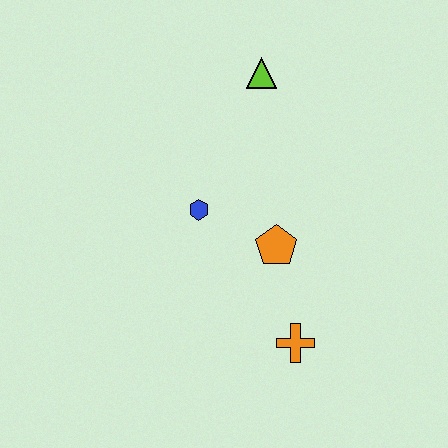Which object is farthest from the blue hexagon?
The orange cross is farthest from the blue hexagon.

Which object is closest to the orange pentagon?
The blue hexagon is closest to the orange pentagon.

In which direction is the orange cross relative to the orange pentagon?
The orange cross is below the orange pentagon.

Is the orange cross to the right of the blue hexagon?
Yes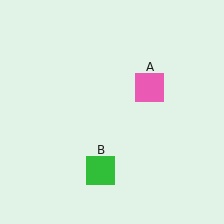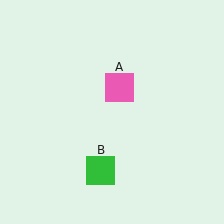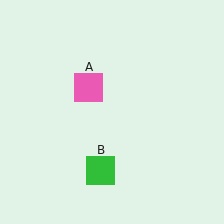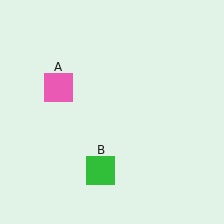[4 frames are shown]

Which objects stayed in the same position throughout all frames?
Green square (object B) remained stationary.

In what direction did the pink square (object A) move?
The pink square (object A) moved left.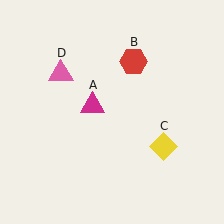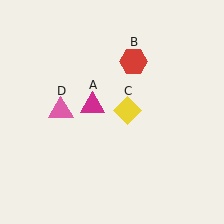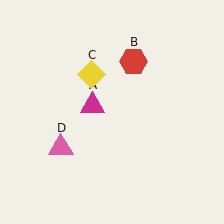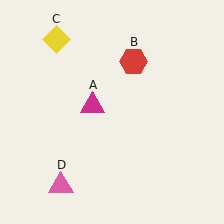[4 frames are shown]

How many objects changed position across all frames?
2 objects changed position: yellow diamond (object C), pink triangle (object D).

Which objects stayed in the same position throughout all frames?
Magenta triangle (object A) and red hexagon (object B) remained stationary.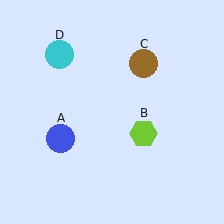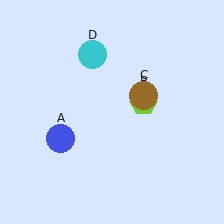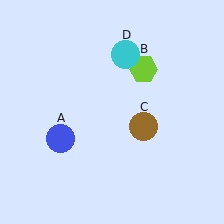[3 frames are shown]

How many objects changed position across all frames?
3 objects changed position: lime hexagon (object B), brown circle (object C), cyan circle (object D).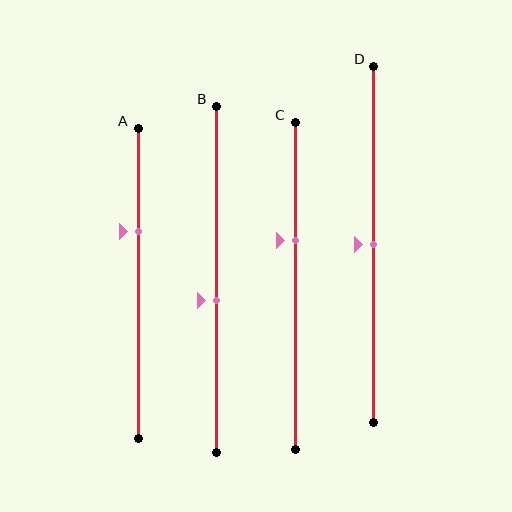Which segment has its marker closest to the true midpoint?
Segment D has its marker closest to the true midpoint.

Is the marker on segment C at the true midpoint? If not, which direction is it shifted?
No, the marker on segment C is shifted upward by about 14% of the segment length.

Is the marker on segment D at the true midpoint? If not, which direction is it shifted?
Yes, the marker on segment D is at the true midpoint.